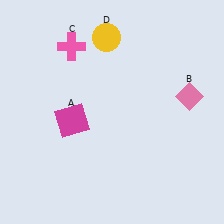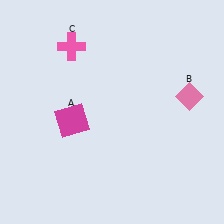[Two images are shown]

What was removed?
The yellow circle (D) was removed in Image 2.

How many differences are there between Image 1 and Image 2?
There is 1 difference between the two images.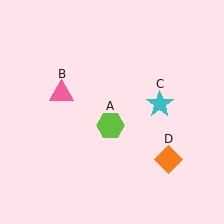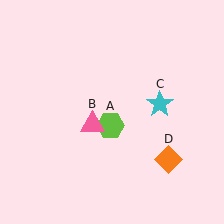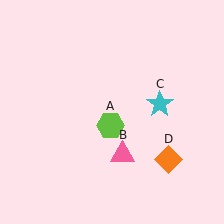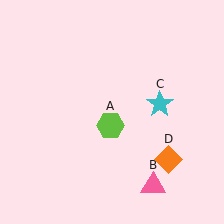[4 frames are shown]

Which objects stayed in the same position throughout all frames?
Lime hexagon (object A) and cyan star (object C) and orange diamond (object D) remained stationary.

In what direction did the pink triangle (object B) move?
The pink triangle (object B) moved down and to the right.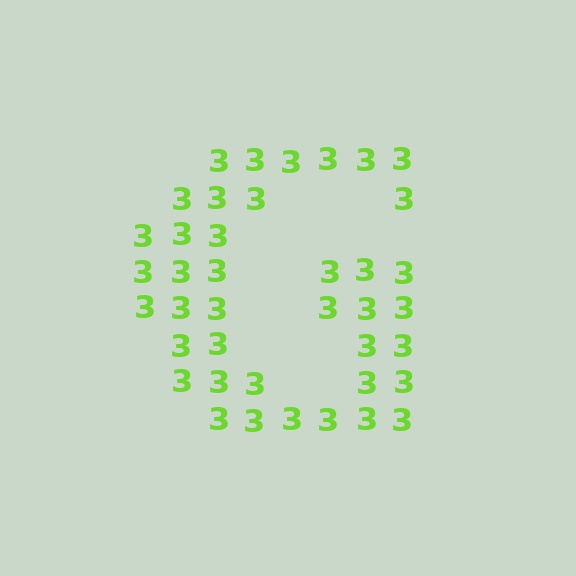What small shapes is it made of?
It is made of small digit 3's.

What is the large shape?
The large shape is the letter G.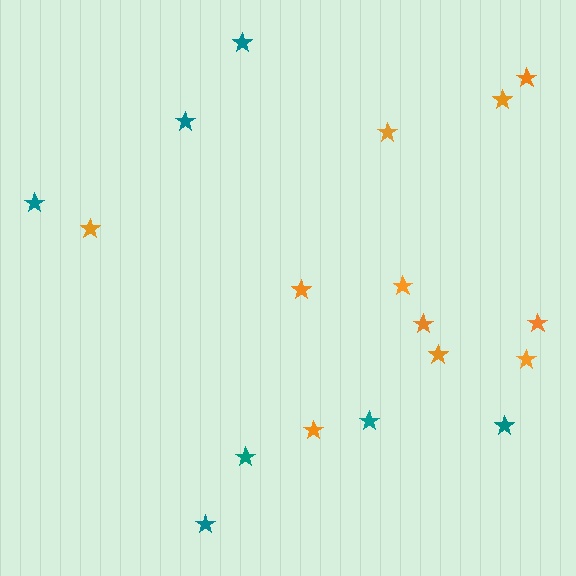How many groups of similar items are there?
There are 2 groups: one group of orange stars (11) and one group of teal stars (7).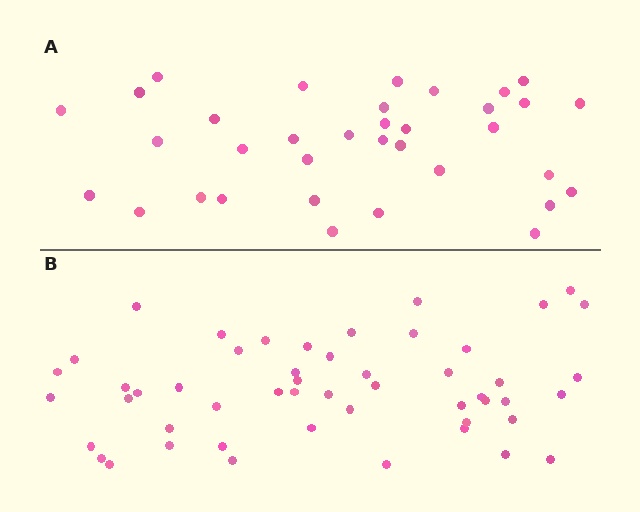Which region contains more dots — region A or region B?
Region B (the bottom region) has more dots.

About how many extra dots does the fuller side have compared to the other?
Region B has approximately 15 more dots than region A.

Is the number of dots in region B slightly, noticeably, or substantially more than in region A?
Region B has substantially more. The ratio is roughly 1.5 to 1.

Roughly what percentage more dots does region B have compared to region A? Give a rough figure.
About 45% more.